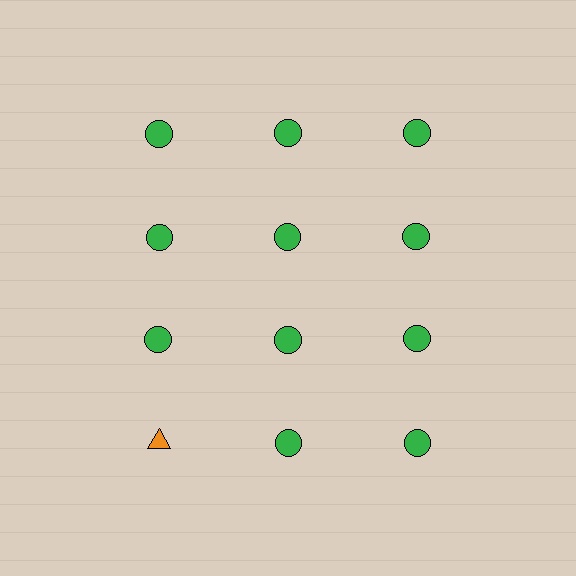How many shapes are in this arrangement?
There are 12 shapes arranged in a grid pattern.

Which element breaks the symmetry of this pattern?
The orange triangle in the fourth row, leftmost column breaks the symmetry. All other shapes are green circles.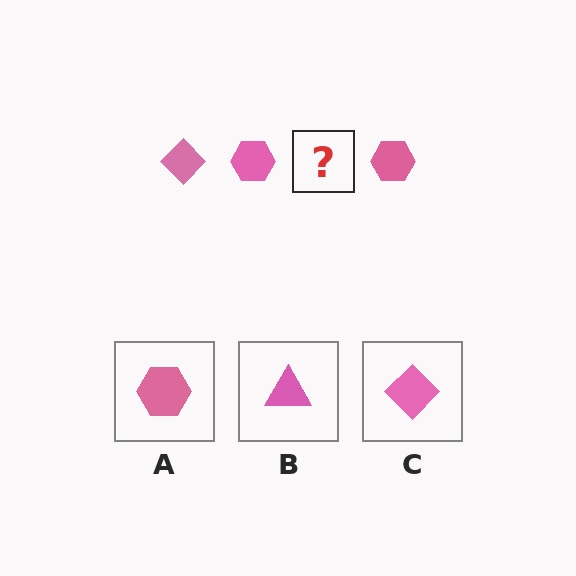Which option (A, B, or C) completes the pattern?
C.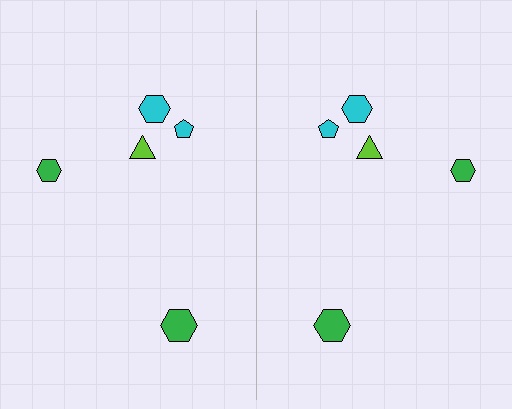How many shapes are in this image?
There are 10 shapes in this image.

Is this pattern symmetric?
Yes, this pattern has bilateral (reflection) symmetry.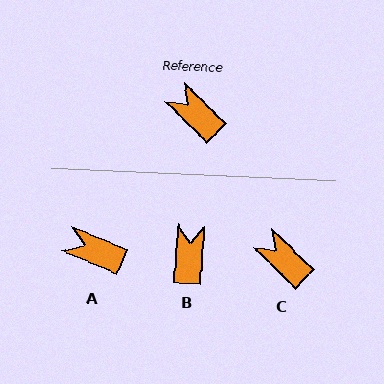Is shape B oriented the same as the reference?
No, it is off by about 50 degrees.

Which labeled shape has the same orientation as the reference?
C.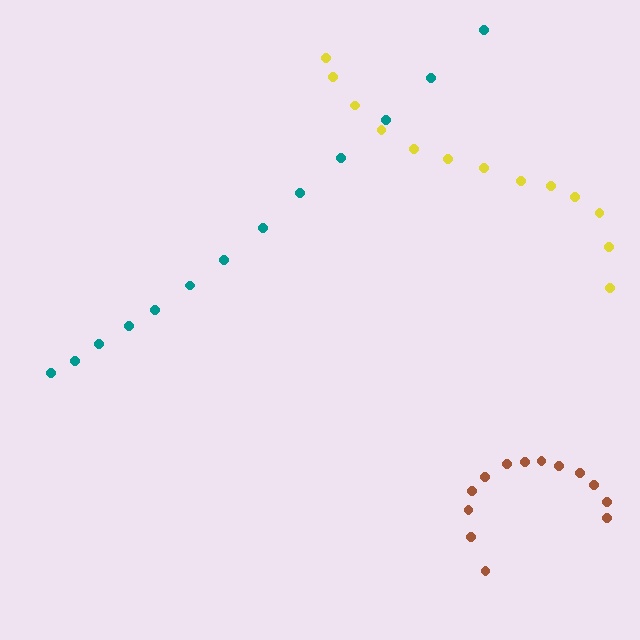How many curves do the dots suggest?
There are 3 distinct paths.